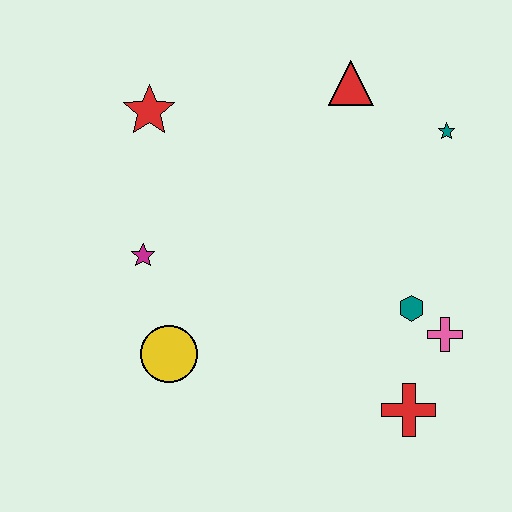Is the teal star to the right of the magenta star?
Yes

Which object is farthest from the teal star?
The yellow circle is farthest from the teal star.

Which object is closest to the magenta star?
The yellow circle is closest to the magenta star.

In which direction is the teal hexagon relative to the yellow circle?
The teal hexagon is to the right of the yellow circle.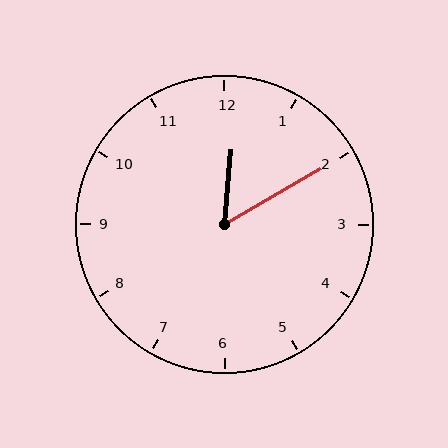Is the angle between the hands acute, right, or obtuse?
It is acute.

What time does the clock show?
12:10.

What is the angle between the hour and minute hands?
Approximately 55 degrees.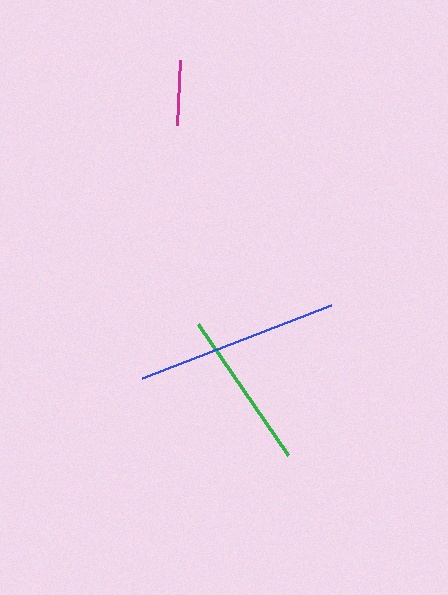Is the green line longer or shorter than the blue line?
The blue line is longer than the green line.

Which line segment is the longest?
The blue line is the longest at approximately 202 pixels.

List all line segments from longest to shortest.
From longest to shortest: blue, green, magenta.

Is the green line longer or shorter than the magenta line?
The green line is longer than the magenta line.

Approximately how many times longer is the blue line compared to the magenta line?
The blue line is approximately 3.1 times the length of the magenta line.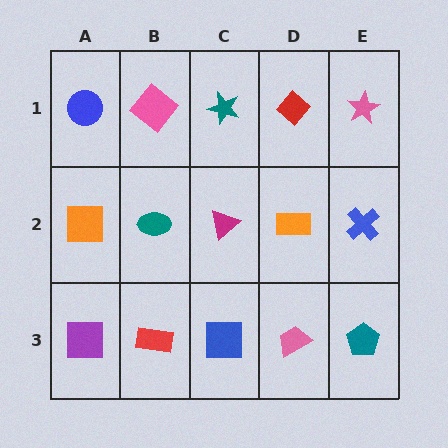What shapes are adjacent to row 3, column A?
An orange square (row 2, column A), a red rectangle (row 3, column B).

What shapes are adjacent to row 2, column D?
A red diamond (row 1, column D), a pink trapezoid (row 3, column D), a magenta triangle (row 2, column C), a blue cross (row 2, column E).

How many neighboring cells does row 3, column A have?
2.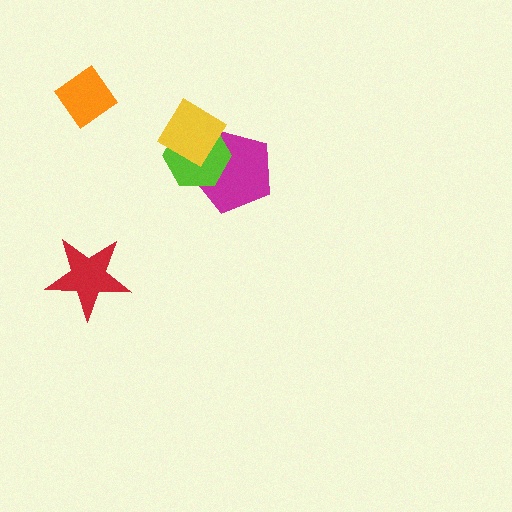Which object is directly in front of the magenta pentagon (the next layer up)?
The lime hexagon is directly in front of the magenta pentagon.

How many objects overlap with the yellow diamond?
2 objects overlap with the yellow diamond.